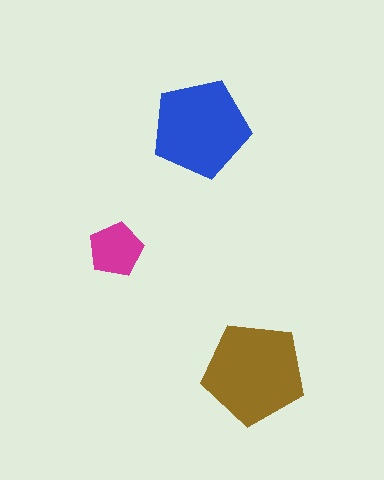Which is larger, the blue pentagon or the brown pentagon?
The brown one.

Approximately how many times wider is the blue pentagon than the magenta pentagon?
About 2 times wider.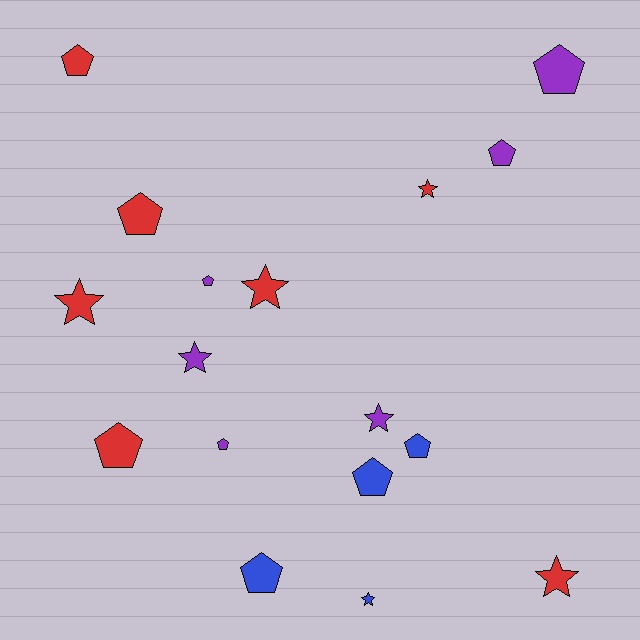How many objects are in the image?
There are 17 objects.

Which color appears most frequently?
Red, with 7 objects.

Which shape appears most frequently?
Pentagon, with 10 objects.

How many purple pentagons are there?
There are 4 purple pentagons.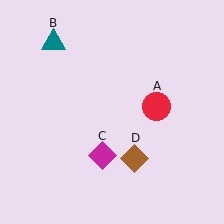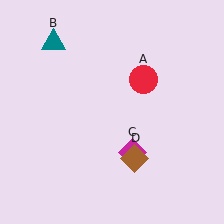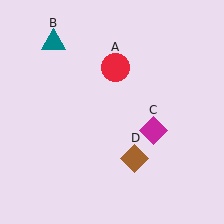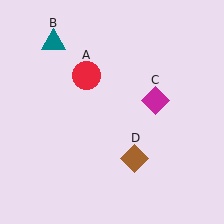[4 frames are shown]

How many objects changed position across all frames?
2 objects changed position: red circle (object A), magenta diamond (object C).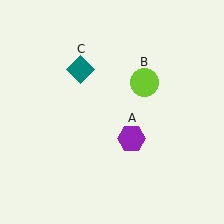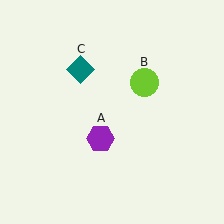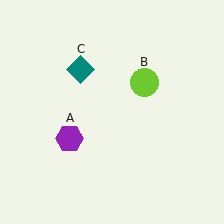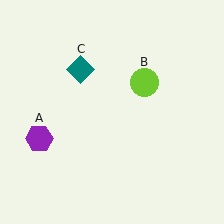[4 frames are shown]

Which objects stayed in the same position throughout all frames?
Lime circle (object B) and teal diamond (object C) remained stationary.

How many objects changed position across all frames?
1 object changed position: purple hexagon (object A).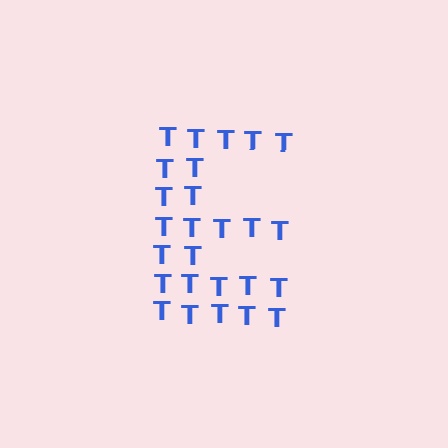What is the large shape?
The large shape is the letter E.